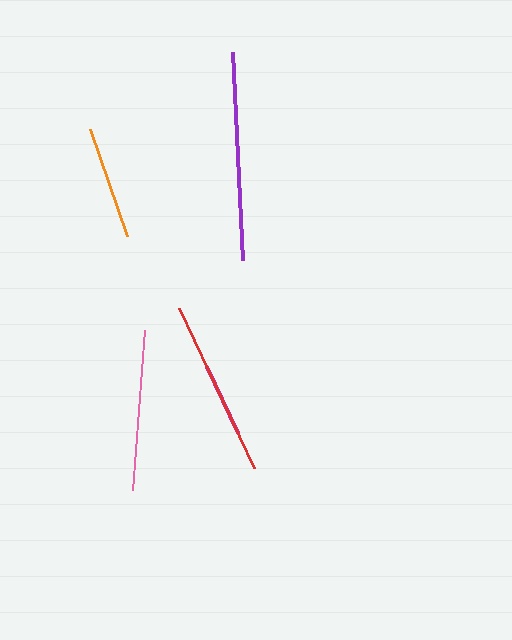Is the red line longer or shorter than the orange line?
The red line is longer than the orange line.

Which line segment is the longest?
The purple line is the longest at approximately 208 pixels.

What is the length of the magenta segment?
The magenta segment is approximately 73 pixels long.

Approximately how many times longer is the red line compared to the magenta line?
The red line is approximately 2.4 times the length of the magenta line.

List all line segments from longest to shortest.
From longest to shortest: purple, red, pink, orange, magenta.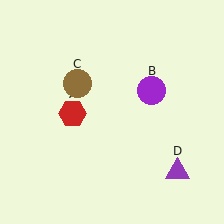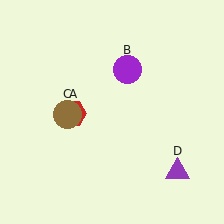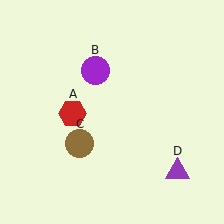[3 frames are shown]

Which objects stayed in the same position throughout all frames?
Red hexagon (object A) and purple triangle (object D) remained stationary.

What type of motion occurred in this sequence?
The purple circle (object B), brown circle (object C) rotated counterclockwise around the center of the scene.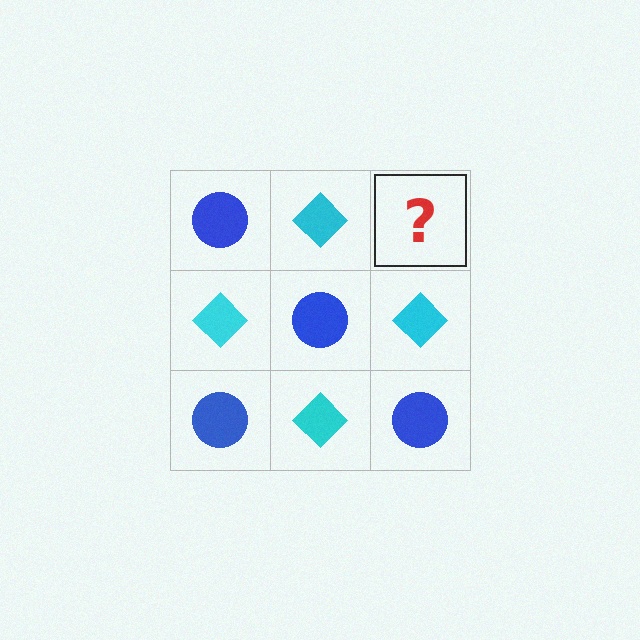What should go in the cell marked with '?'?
The missing cell should contain a blue circle.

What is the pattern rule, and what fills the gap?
The rule is that it alternates blue circle and cyan diamond in a checkerboard pattern. The gap should be filled with a blue circle.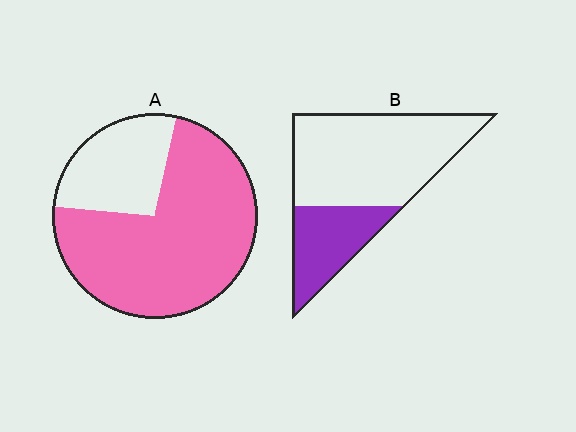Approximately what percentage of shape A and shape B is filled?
A is approximately 75% and B is approximately 30%.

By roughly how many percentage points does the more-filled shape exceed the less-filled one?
By roughly 45 percentage points (A over B).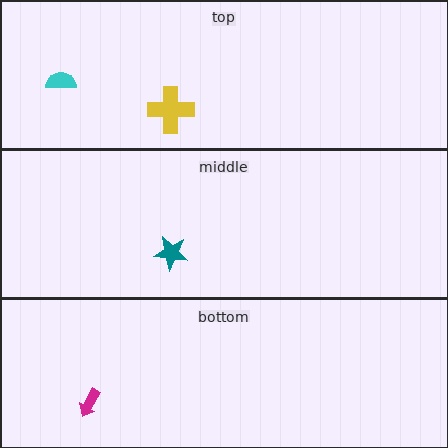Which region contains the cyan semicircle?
The top region.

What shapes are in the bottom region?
The magenta arrow.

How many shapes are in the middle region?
1.